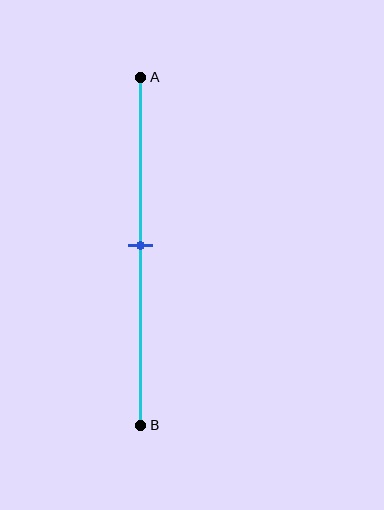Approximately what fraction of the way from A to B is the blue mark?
The blue mark is approximately 50% of the way from A to B.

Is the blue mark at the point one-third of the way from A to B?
No, the mark is at about 50% from A, not at the 33% one-third point.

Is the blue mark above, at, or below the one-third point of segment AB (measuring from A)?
The blue mark is below the one-third point of segment AB.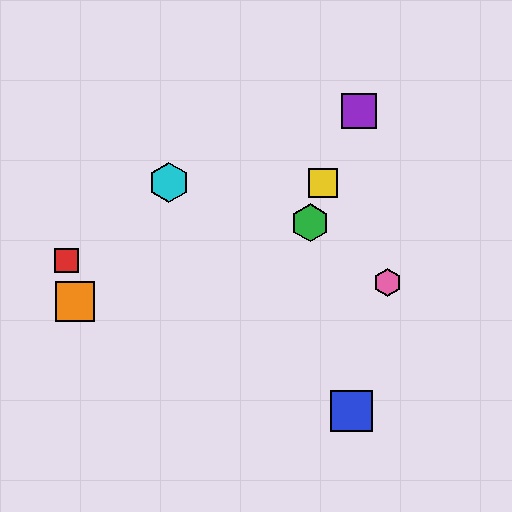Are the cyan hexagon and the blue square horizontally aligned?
No, the cyan hexagon is at y≈183 and the blue square is at y≈411.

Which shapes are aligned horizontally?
The yellow square, the cyan hexagon are aligned horizontally.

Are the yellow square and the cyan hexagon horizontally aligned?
Yes, both are at y≈183.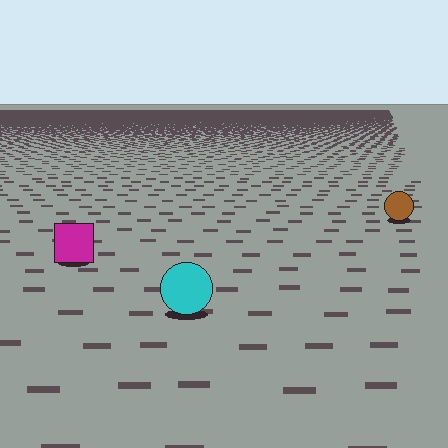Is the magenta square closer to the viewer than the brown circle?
Yes. The magenta square is closer — you can tell from the texture gradient: the ground texture is coarser near it.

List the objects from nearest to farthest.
From nearest to farthest: the cyan circle, the magenta square, the brown circle.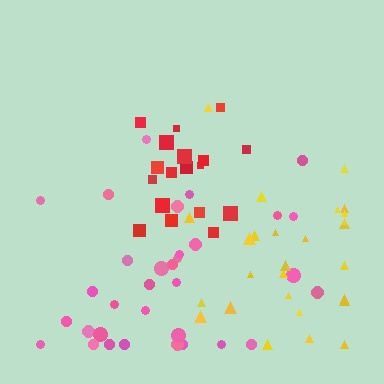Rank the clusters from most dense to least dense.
red, pink, yellow.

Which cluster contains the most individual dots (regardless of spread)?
Pink (33).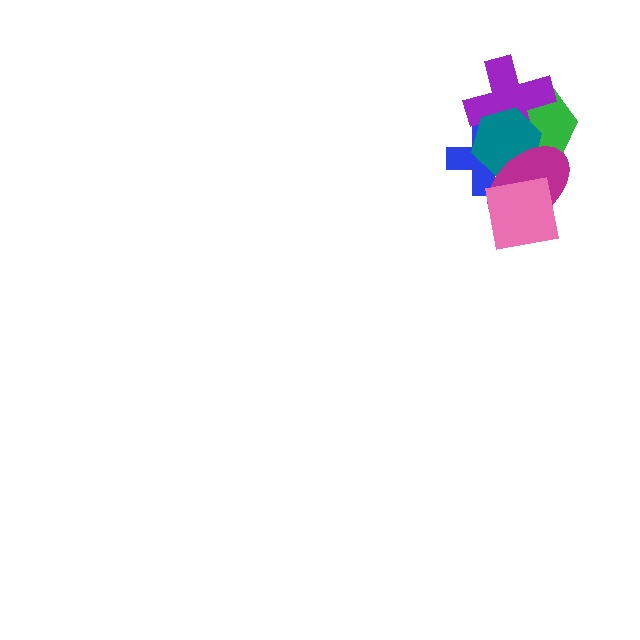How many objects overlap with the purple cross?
3 objects overlap with the purple cross.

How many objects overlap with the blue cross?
4 objects overlap with the blue cross.